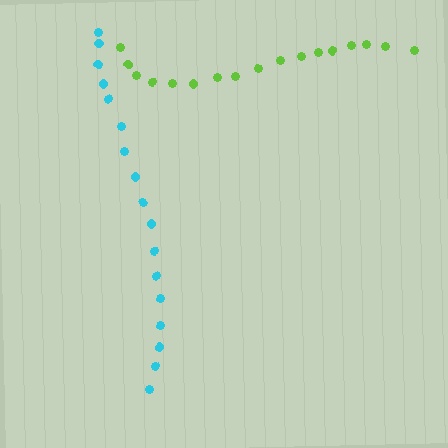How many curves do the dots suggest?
There are 2 distinct paths.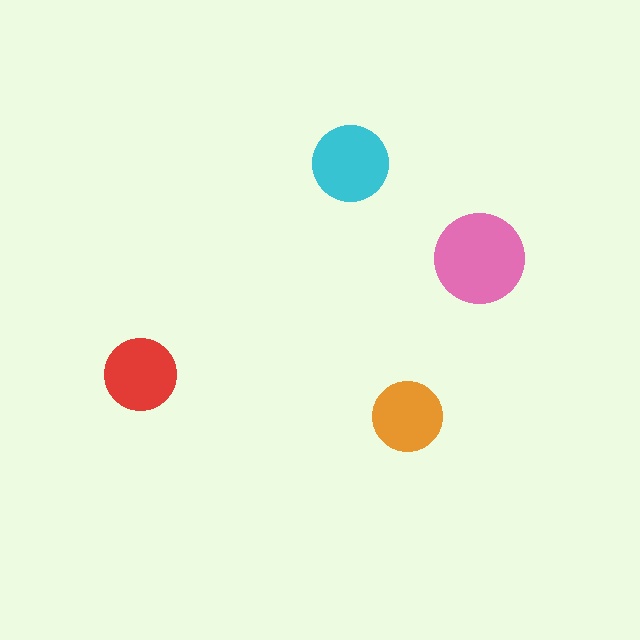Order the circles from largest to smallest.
the pink one, the cyan one, the red one, the orange one.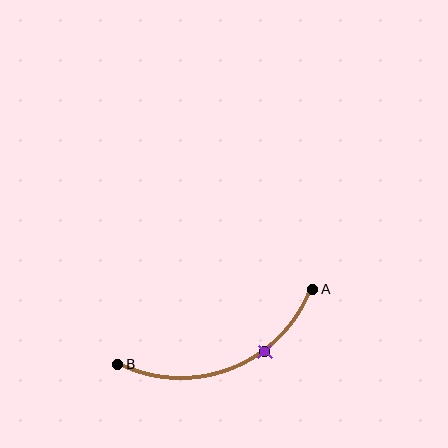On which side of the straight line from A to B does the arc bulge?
The arc bulges below the straight line connecting A and B.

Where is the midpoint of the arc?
The arc midpoint is the point on the curve farthest from the straight line joining A and B. It sits below that line.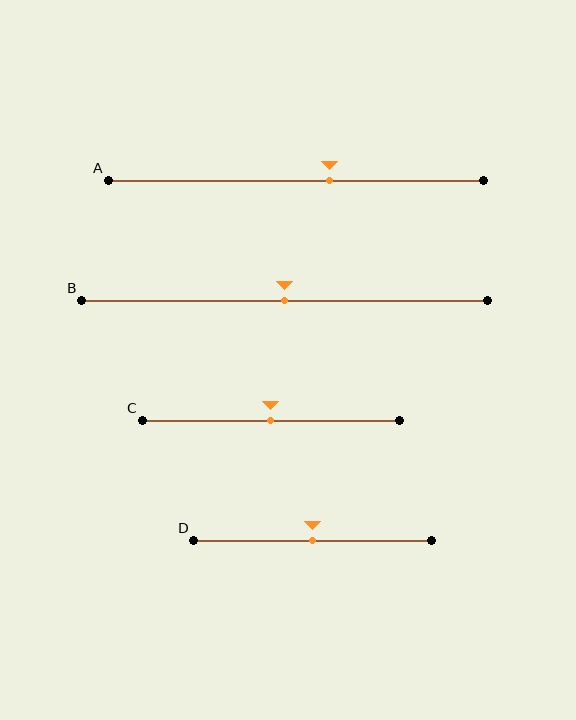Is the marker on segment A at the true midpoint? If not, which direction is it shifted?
No, the marker on segment A is shifted to the right by about 9% of the segment length.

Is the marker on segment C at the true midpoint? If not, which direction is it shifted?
Yes, the marker on segment C is at the true midpoint.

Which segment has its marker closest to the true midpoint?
Segment B has its marker closest to the true midpoint.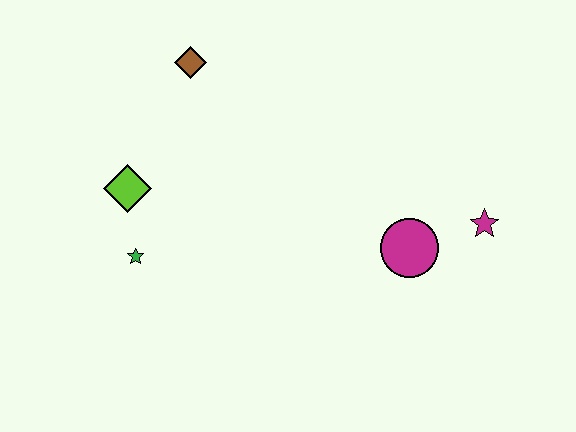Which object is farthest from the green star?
The magenta star is farthest from the green star.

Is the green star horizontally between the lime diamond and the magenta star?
Yes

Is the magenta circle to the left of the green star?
No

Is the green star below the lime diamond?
Yes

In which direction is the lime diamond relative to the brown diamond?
The lime diamond is below the brown diamond.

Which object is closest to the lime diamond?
The green star is closest to the lime diamond.